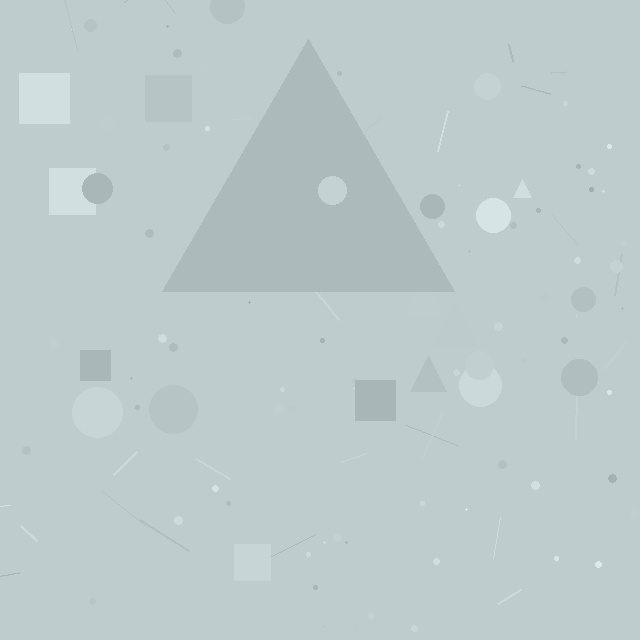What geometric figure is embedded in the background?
A triangle is embedded in the background.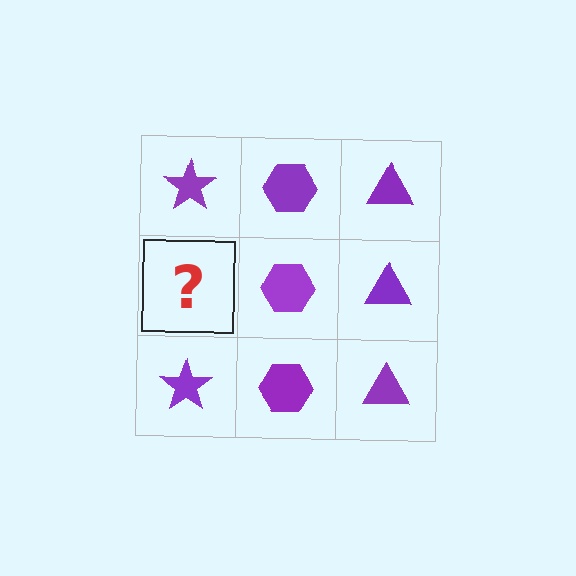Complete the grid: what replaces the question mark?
The question mark should be replaced with a purple star.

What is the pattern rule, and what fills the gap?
The rule is that each column has a consistent shape. The gap should be filled with a purple star.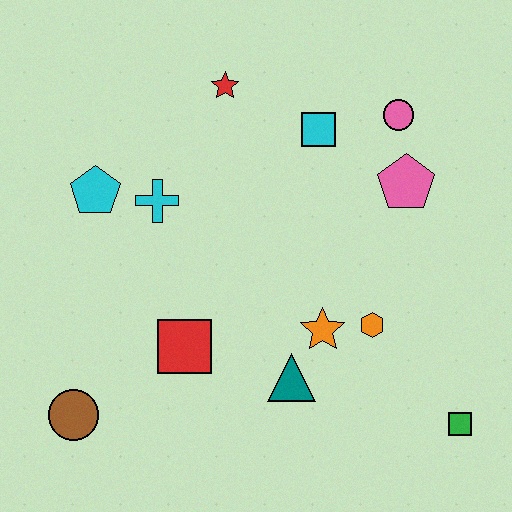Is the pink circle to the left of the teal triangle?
No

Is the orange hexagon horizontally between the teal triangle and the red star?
No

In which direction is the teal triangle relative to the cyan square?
The teal triangle is below the cyan square.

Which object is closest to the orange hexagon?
The orange star is closest to the orange hexagon.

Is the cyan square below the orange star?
No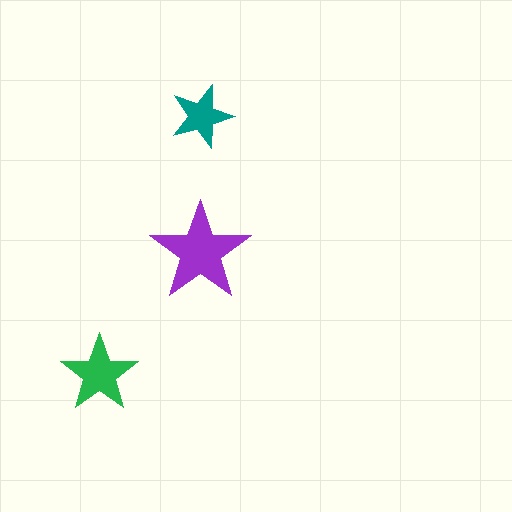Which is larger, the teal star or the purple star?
The purple one.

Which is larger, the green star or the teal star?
The green one.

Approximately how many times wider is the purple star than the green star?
About 1.5 times wider.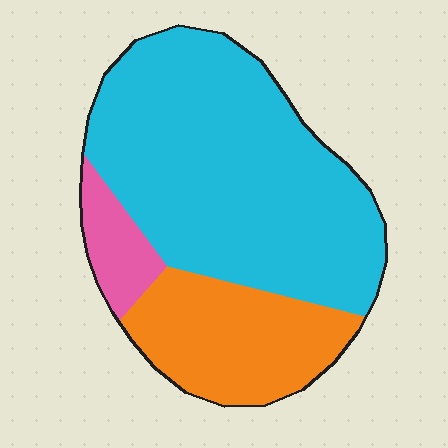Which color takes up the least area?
Pink, at roughly 10%.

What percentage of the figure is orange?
Orange covers roughly 25% of the figure.